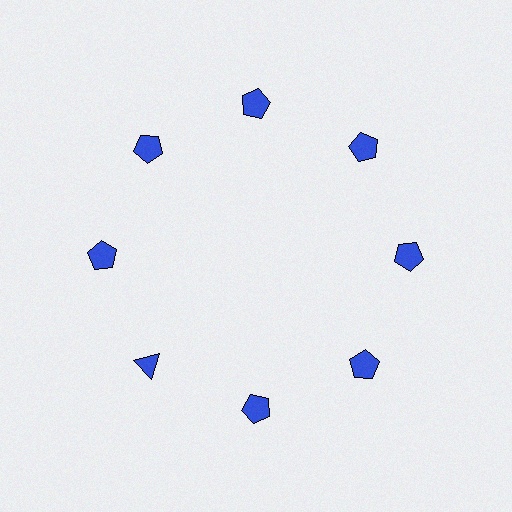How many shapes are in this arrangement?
There are 8 shapes arranged in a ring pattern.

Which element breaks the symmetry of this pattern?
The blue triangle at roughly the 8 o'clock position breaks the symmetry. All other shapes are blue pentagons.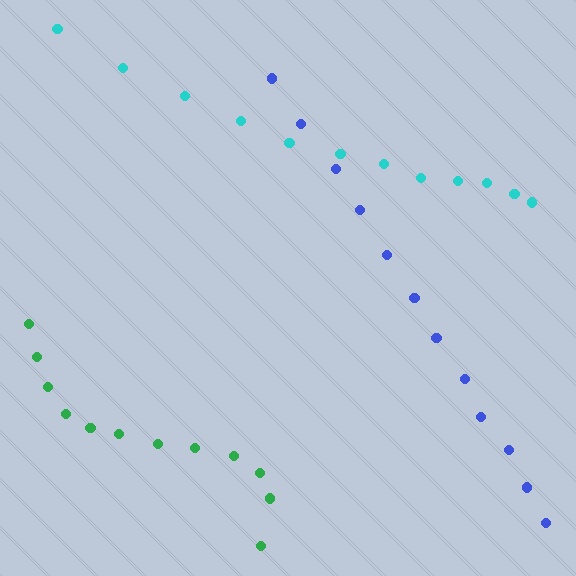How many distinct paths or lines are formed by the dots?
There are 3 distinct paths.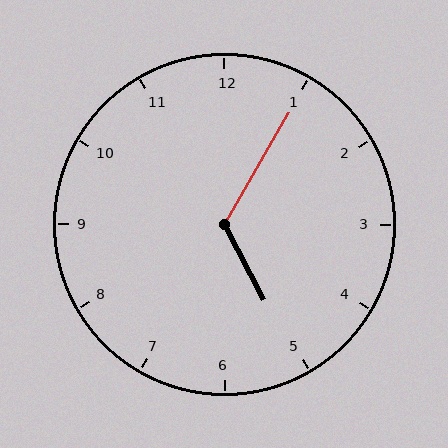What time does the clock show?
5:05.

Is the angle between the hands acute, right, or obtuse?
It is obtuse.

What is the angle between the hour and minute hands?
Approximately 122 degrees.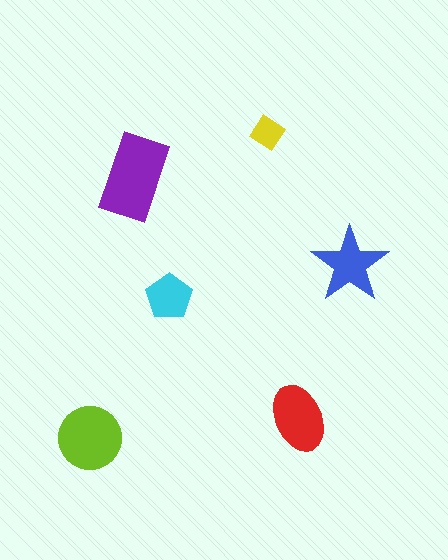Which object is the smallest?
The yellow diamond.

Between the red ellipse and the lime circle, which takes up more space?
The lime circle.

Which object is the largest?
The purple rectangle.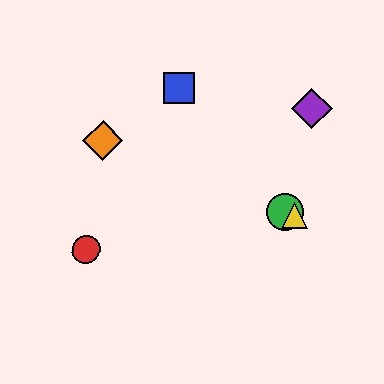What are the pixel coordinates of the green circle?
The green circle is at (285, 212).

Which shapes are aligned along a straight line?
The green circle, the yellow triangle, the orange diamond are aligned along a straight line.